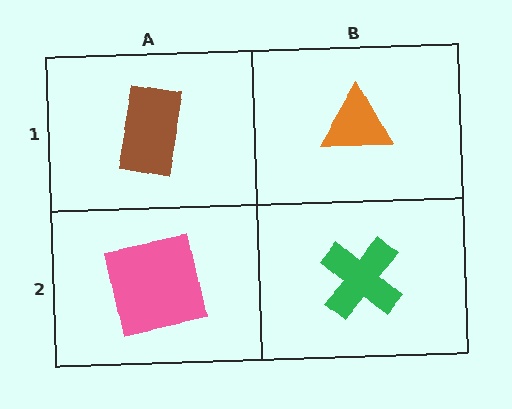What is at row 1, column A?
A brown rectangle.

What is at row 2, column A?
A pink square.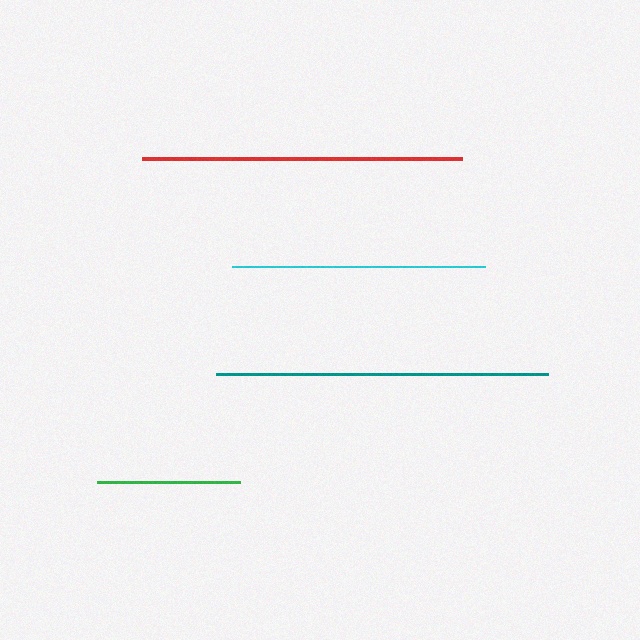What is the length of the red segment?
The red segment is approximately 320 pixels long.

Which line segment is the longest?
The teal line is the longest at approximately 333 pixels.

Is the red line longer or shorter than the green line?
The red line is longer than the green line.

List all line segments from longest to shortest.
From longest to shortest: teal, red, cyan, green.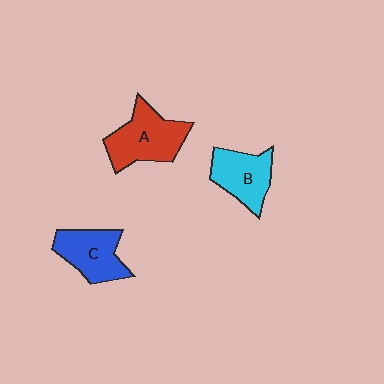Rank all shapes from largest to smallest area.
From largest to smallest: A (red), C (blue), B (cyan).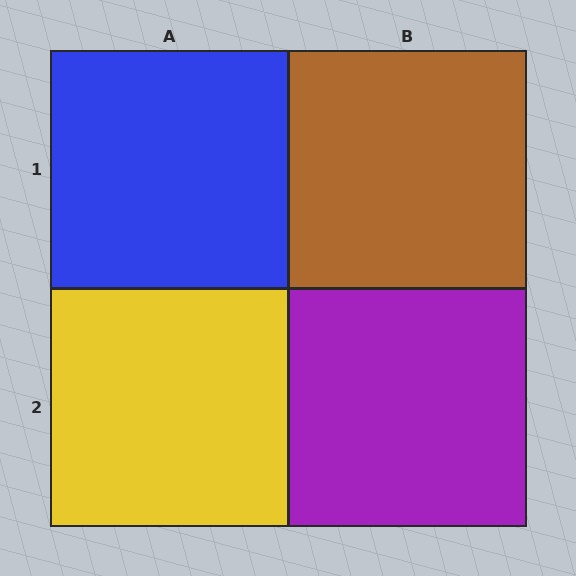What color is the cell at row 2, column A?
Yellow.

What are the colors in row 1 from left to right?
Blue, brown.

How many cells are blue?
1 cell is blue.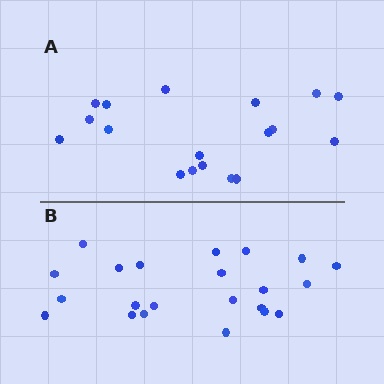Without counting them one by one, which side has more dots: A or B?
Region B (the bottom region) has more dots.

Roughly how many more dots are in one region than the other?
Region B has about 4 more dots than region A.